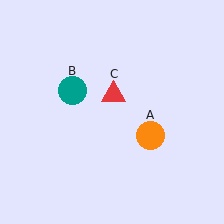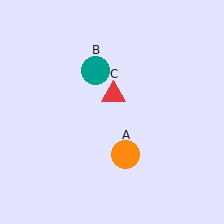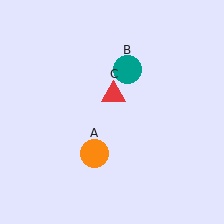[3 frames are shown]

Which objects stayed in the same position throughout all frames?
Red triangle (object C) remained stationary.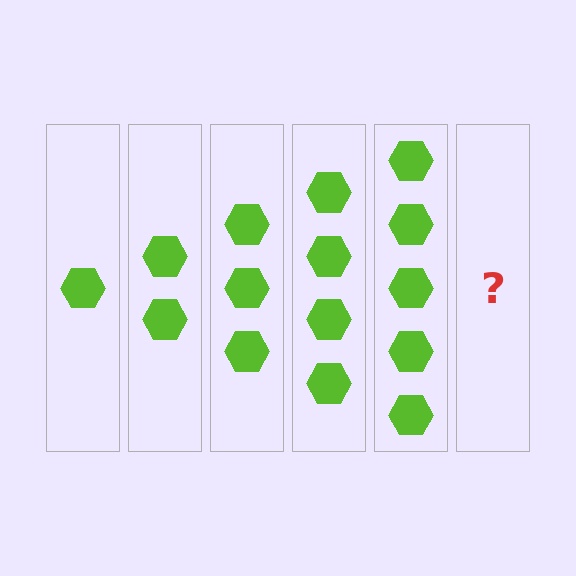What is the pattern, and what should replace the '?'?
The pattern is that each step adds one more hexagon. The '?' should be 6 hexagons.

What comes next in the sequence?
The next element should be 6 hexagons.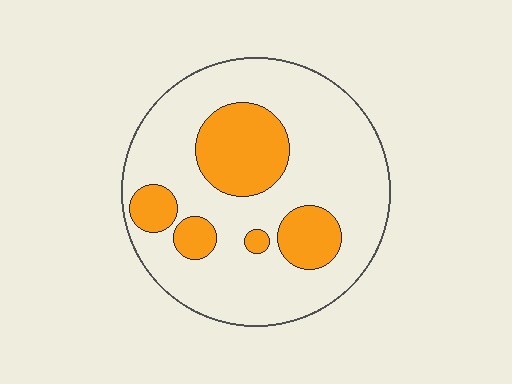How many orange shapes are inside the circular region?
5.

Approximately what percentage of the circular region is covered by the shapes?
Approximately 25%.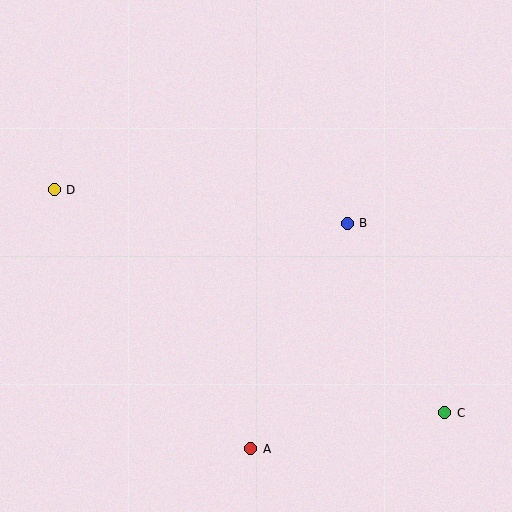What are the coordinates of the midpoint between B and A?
The midpoint between B and A is at (299, 336).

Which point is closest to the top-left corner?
Point D is closest to the top-left corner.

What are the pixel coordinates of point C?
Point C is at (445, 413).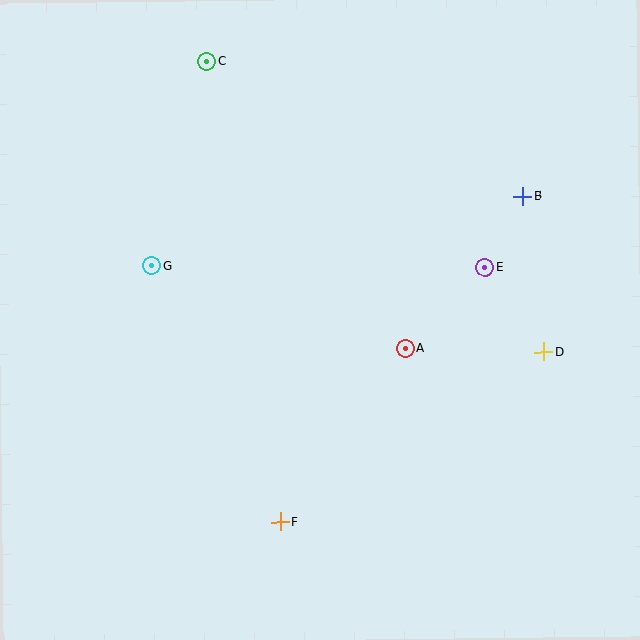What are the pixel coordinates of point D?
Point D is at (544, 352).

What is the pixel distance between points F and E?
The distance between F and E is 327 pixels.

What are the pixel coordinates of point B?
Point B is at (522, 196).